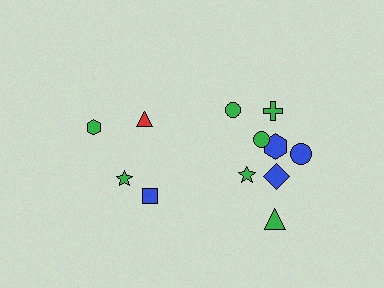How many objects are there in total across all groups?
There are 12 objects.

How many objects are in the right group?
There are 8 objects.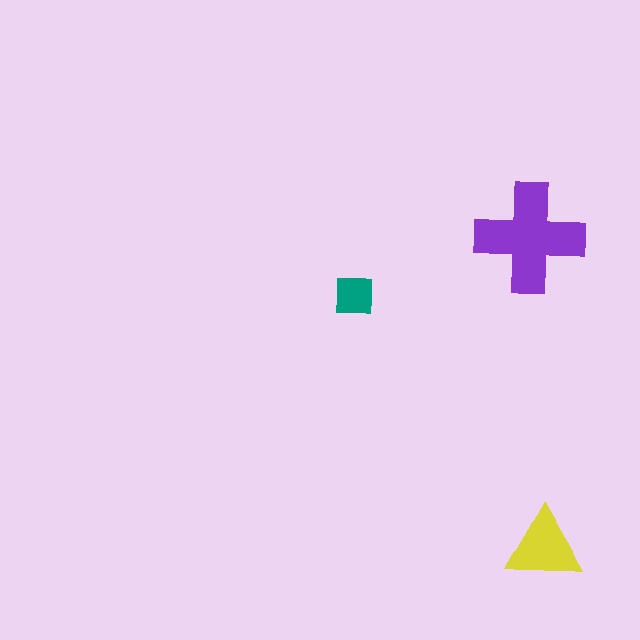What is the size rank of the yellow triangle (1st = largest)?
2nd.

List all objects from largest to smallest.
The purple cross, the yellow triangle, the teal square.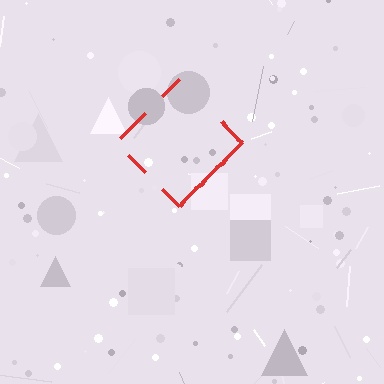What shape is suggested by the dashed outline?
The dashed outline suggests a diamond.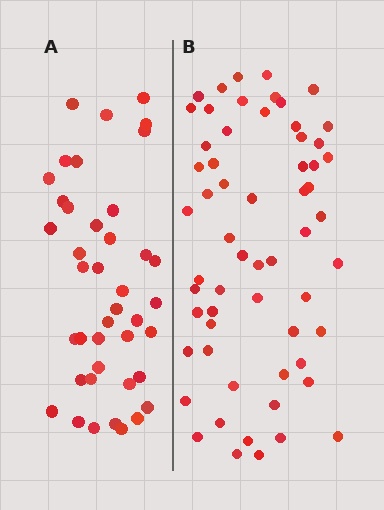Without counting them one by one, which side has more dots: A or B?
Region B (the right region) has more dots.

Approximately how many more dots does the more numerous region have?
Region B has approximately 20 more dots than region A.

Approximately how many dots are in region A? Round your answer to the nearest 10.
About 40 dots. (The exact count is 41, which rounds to 40.)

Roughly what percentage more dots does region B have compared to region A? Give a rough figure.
About 45% more.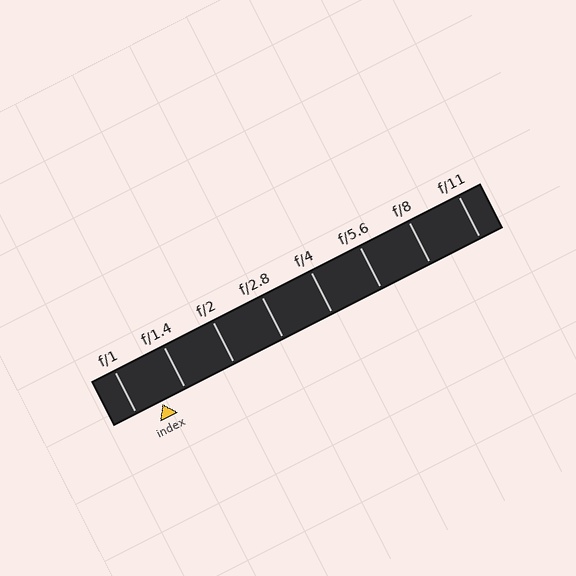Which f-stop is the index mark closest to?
The index mark is closest to f/1.4.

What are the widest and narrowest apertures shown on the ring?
The widest aperture shown is f/1 and the narrowest is f/11.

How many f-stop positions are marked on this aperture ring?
There are 8 f-stop positions marked.